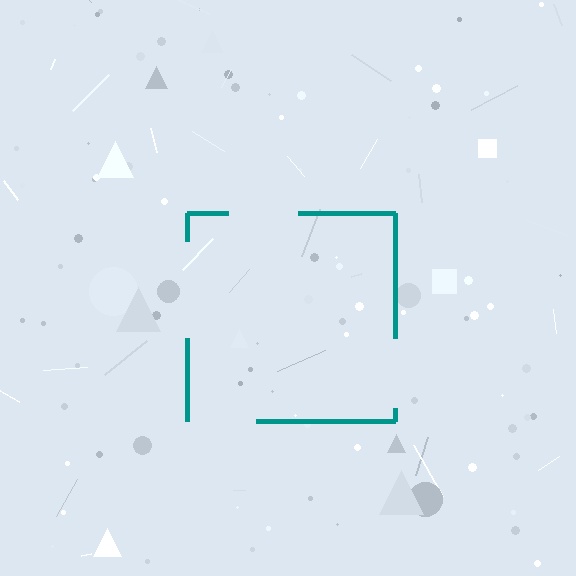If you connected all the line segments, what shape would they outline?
They would outline a square.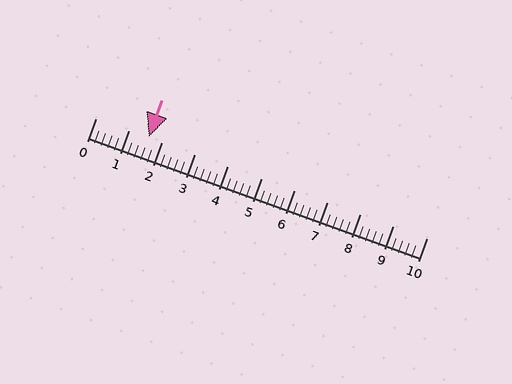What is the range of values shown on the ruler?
The ruler shows values from 0 to 10.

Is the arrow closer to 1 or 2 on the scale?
The arrow is closer to 2.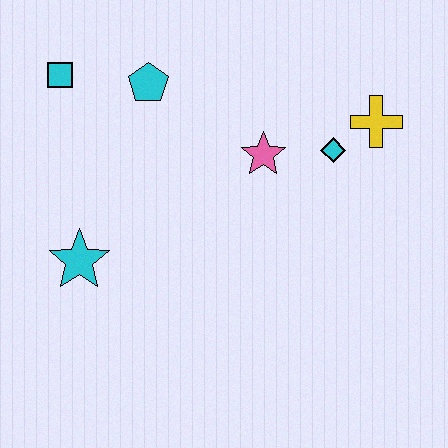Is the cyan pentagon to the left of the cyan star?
No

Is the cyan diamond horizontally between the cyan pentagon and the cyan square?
No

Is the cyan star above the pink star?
No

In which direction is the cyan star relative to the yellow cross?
The cyan star is to the left of the yellow cross.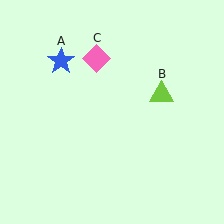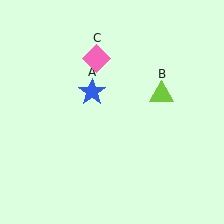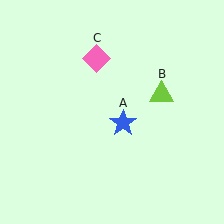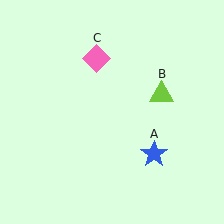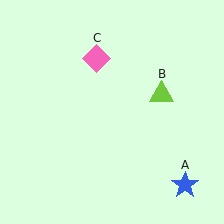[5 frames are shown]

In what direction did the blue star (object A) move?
The blue star (object A) moved down and to the right.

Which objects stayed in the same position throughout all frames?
Lime triangle (object B) and pink diamond (object C) remained stationary.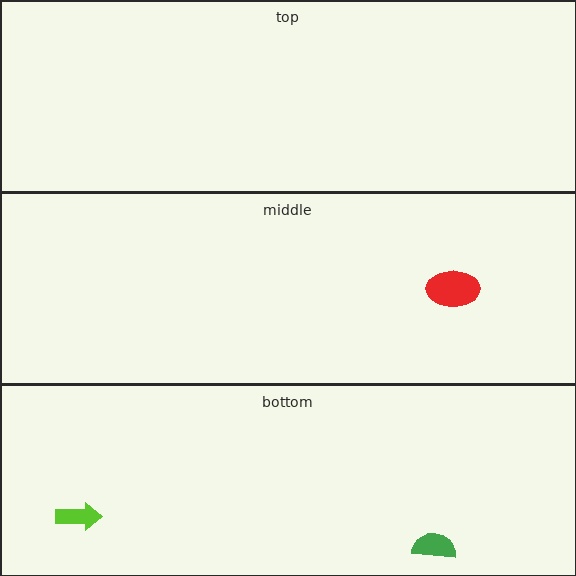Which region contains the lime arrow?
The bottom region.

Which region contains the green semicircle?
The bottom region.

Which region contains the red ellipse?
The middle region.